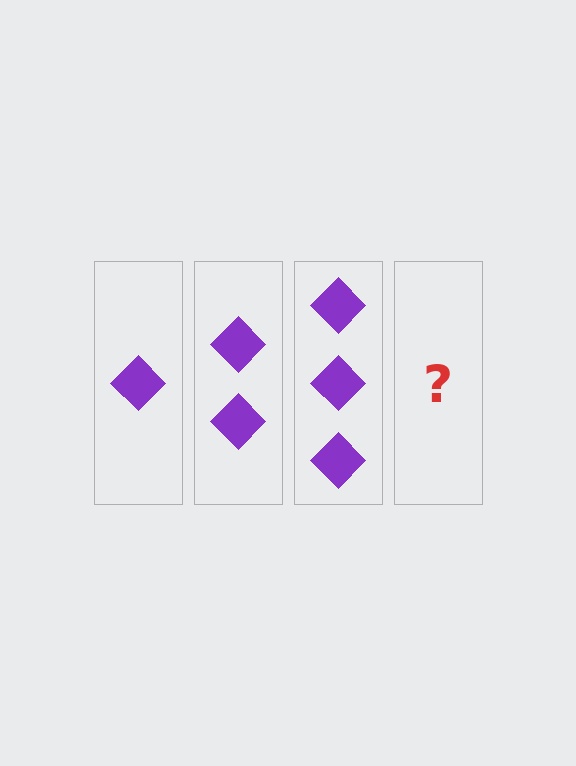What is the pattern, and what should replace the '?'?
The pattern is that each step adds one more diamond. The '?' should be 4 diamonds.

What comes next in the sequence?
The next element should be 4 diamonds.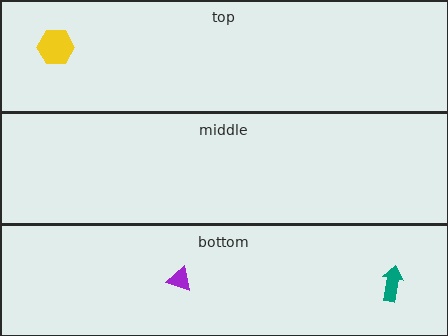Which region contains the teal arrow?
The bottom region.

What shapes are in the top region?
The yellow hexagon.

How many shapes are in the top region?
1.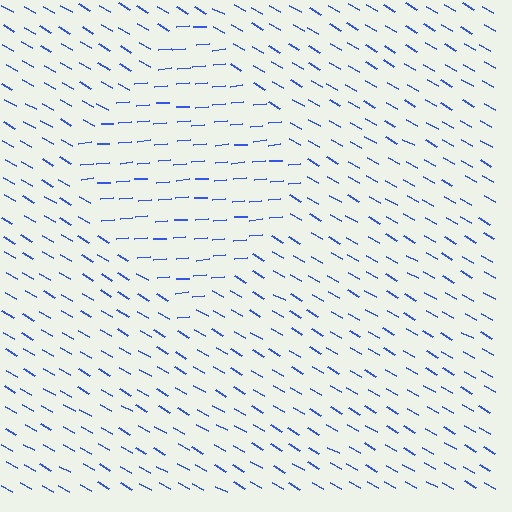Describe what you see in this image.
The image is filled with small blue line segments. A diamond region in the image has lines oriented differently from the surrounding lines, creating a visible texture boundary.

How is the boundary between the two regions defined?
The boundary is defined purely by a change in line orientation (approximately 34 degrees difference). All lines are the same color and thickness.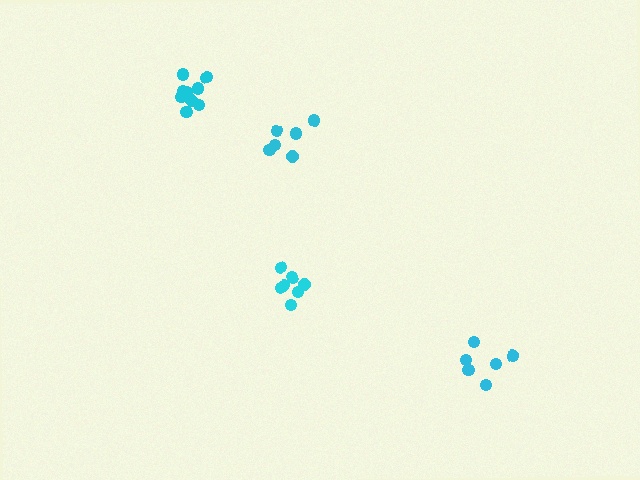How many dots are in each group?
Group 1: 9 dots, Group 2: 6 dots, Group 3: 6 dots, Group 4: 7 dots (28 total).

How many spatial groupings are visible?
There are 4 spatial groupings.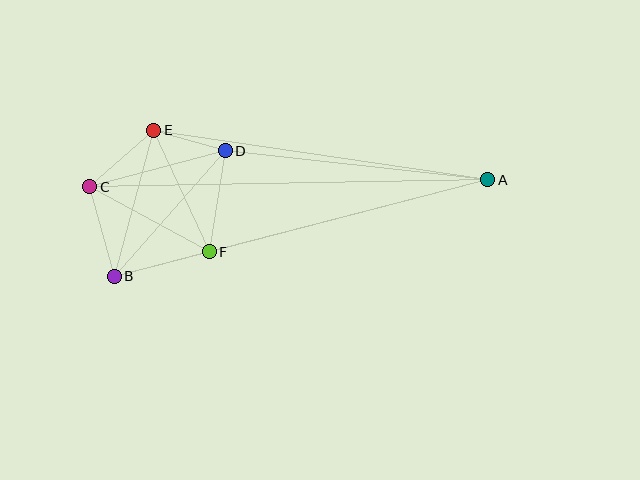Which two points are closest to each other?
Points D and E are closest to each other.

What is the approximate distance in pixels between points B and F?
The distance between B and F is approximately 98 pixels.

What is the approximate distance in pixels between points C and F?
The distance between C and F is approximately 136 pixels.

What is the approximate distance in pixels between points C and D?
The distance between C and D is approximately 140 pixels.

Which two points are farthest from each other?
Points A and C are farthest from each other.